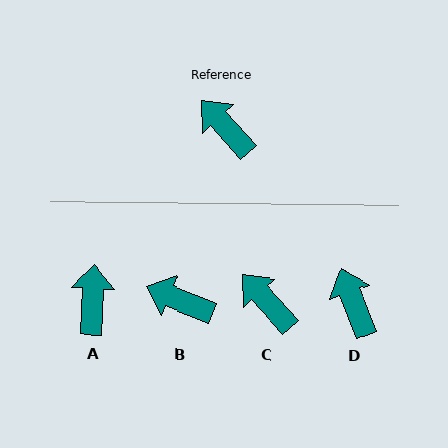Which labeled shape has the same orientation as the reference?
C.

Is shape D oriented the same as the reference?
No, it is off by about 21 degrees.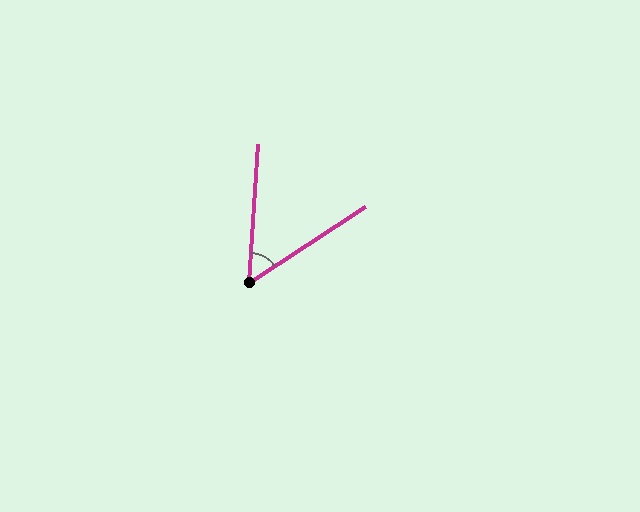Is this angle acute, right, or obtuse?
It is acute.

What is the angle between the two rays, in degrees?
Approximately 53 degrees.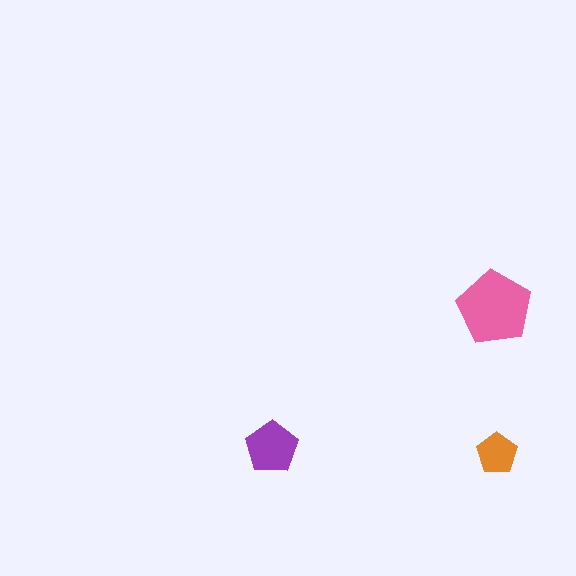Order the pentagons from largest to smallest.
the pink one, the purple one, the orange one.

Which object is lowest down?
The orange pentagon is bottommost.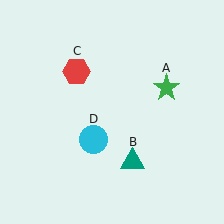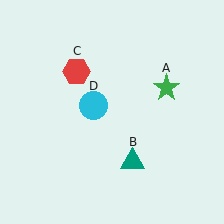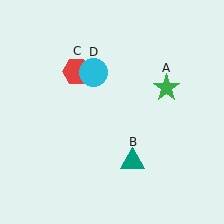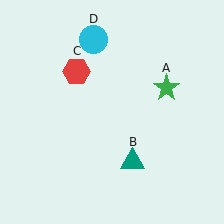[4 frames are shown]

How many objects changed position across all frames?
1 object changed position: cyan circle (object D).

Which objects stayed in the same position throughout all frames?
Green star (object A) and teal triangle (object B) and red hexagon (object C) remained stationary.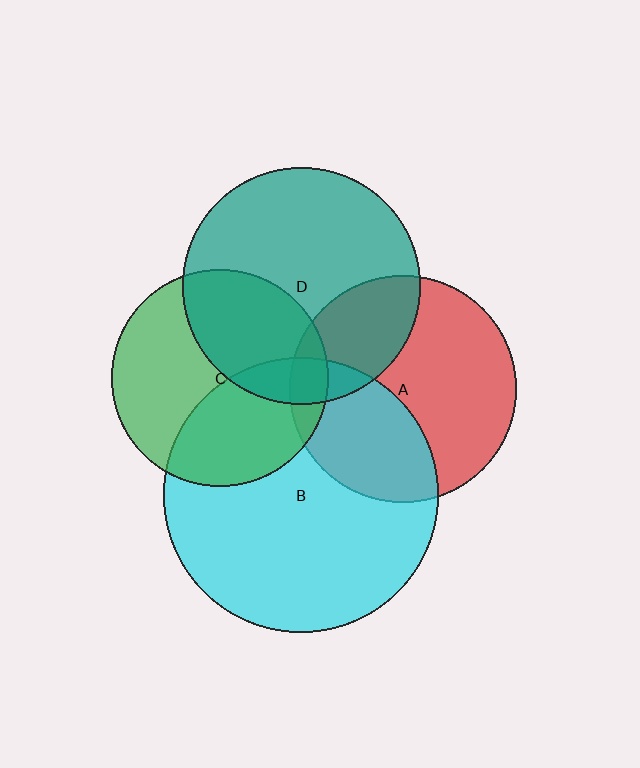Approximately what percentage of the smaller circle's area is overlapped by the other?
Approximately 10%.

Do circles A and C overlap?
Yes.